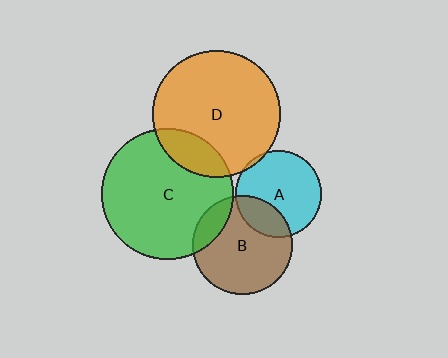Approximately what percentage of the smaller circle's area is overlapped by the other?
Approximately 15%.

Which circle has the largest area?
Circle C (green).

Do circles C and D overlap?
Yes.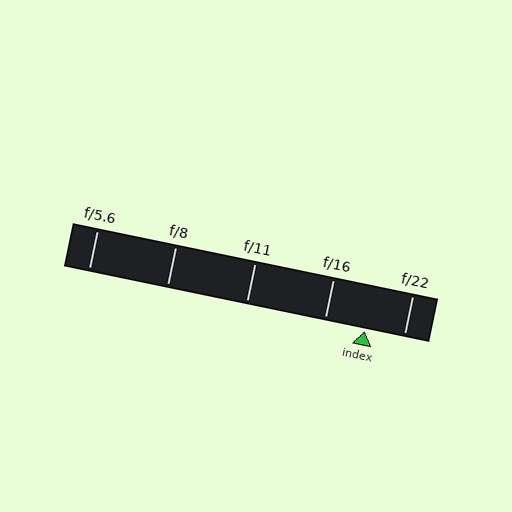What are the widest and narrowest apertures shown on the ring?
The widest aperture shown is f/5.6 and the narrowest is f/22.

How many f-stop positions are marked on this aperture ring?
There are 5 f-stop positions marked.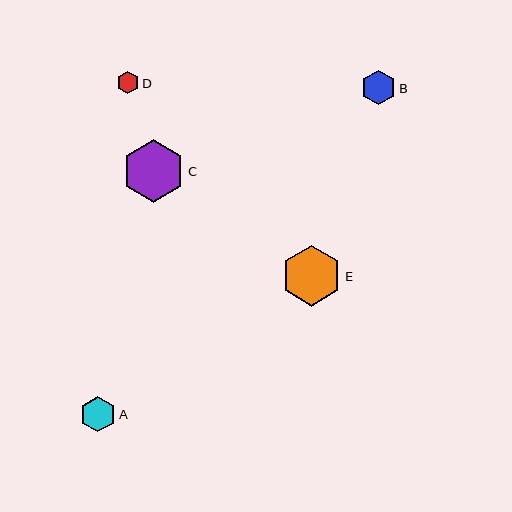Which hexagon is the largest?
Hexagon C is the largest with a size of approximately 63 pixels.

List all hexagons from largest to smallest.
From largest to smallest: C, E, A, B, D.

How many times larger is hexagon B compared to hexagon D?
Hexagon B is approximately 1.6 times the size of hexagon D.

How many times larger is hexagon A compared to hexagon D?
Hexagon A is approximately 1.6 times the size of hexagon D.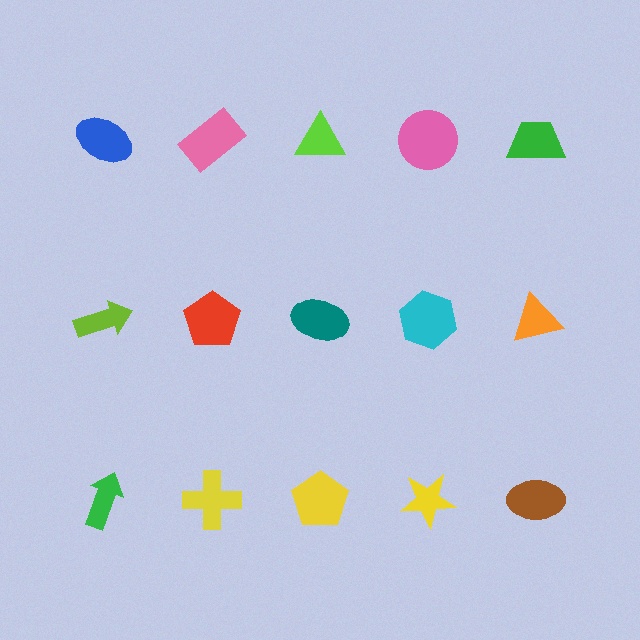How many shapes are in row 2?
5 shapes.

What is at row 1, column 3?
A lime triangle.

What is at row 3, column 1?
A green arrow.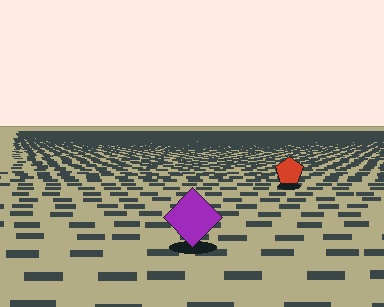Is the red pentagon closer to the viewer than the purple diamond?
No. The purple diamond is closer — you can tell from the texture gradient: the ground texture is coarser near it.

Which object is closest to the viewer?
The purple diamond is closest. The texture marks near it are larger and more spread out.